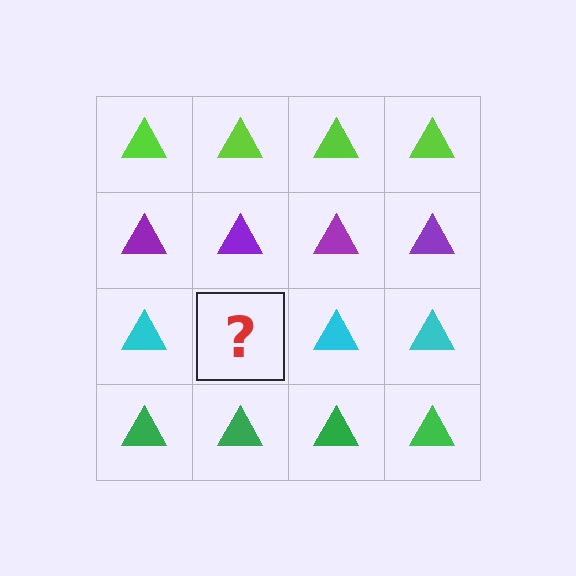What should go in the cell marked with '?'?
The missing cell should contain a cyan triangle.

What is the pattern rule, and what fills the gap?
The rule is that each row has a consistent color. The gap should be filled with a cyan triangle.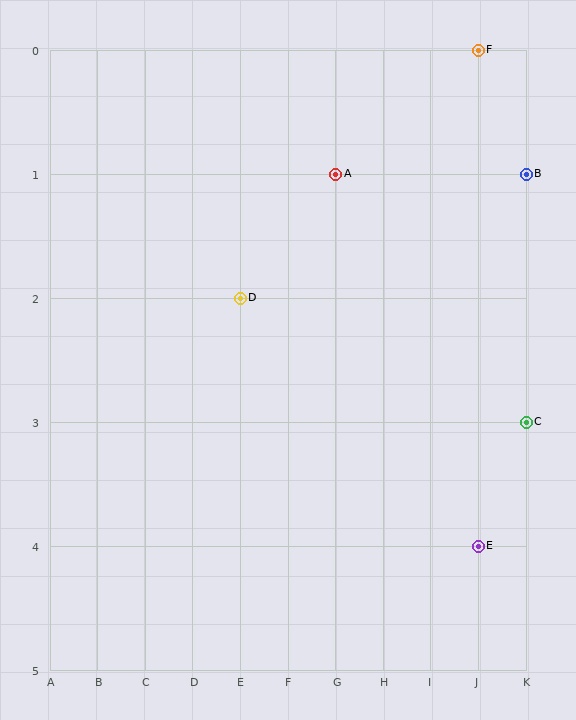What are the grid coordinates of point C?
Point C is at grid coordinates (K, 3).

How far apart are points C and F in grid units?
Points C and F are 1 column and 3 rows apart (about 3.2 grid units diagonally).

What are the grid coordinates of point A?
Point A is at grid coordinates (G, 1).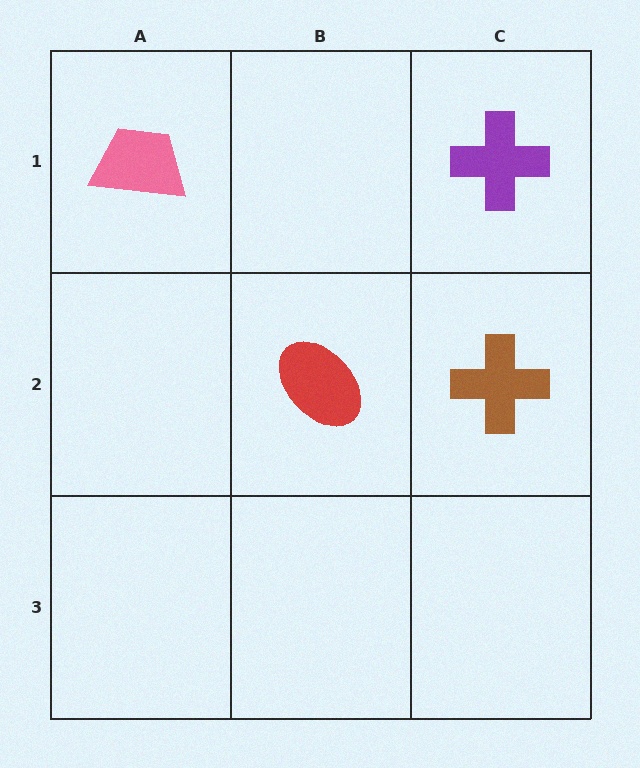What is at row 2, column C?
A brown cross.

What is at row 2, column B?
A red ellipse.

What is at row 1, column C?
A purple cross.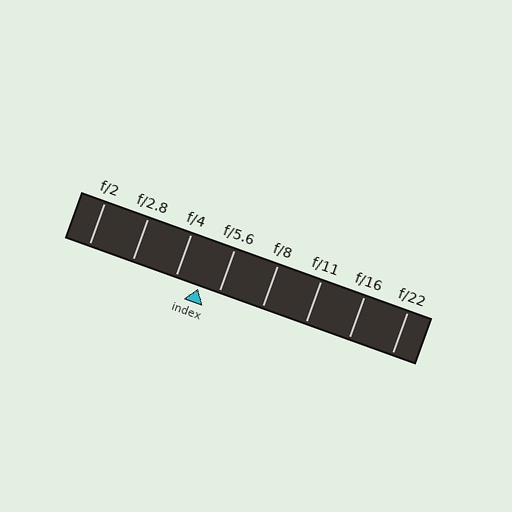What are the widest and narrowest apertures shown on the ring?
The widest aperture shown is f/2 and the narrowest is f/22.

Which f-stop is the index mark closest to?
The index mark is closest to f/5.6.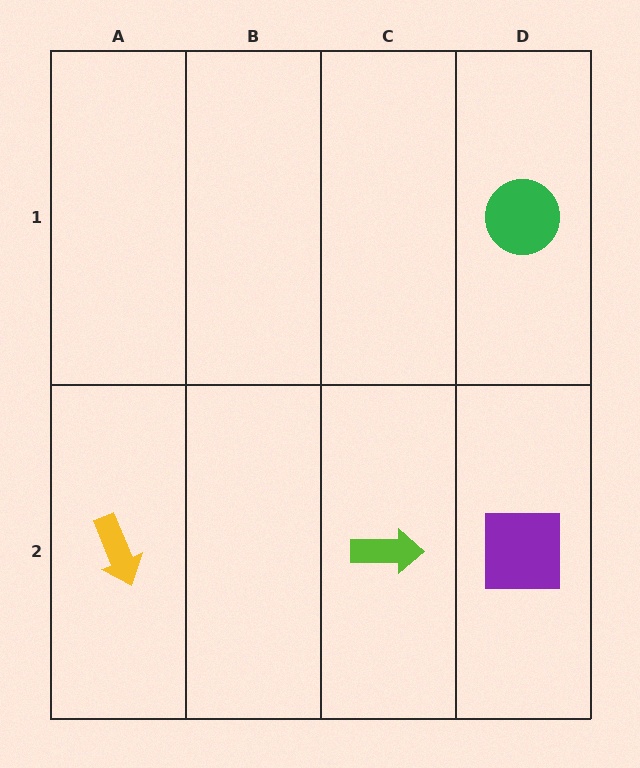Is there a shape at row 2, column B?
No, that cell is empty.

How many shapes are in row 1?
1 shape.